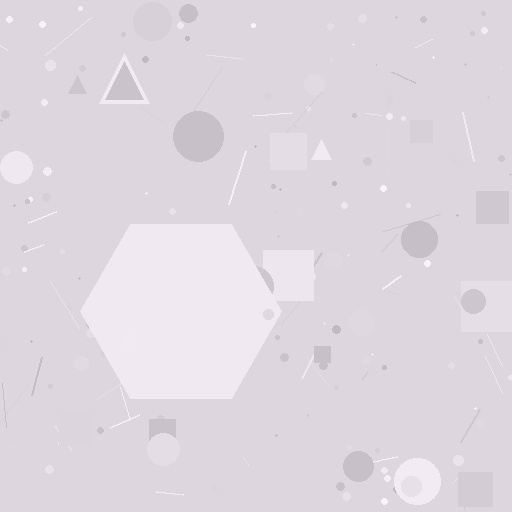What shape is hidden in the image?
A hexagon is hidden in the image.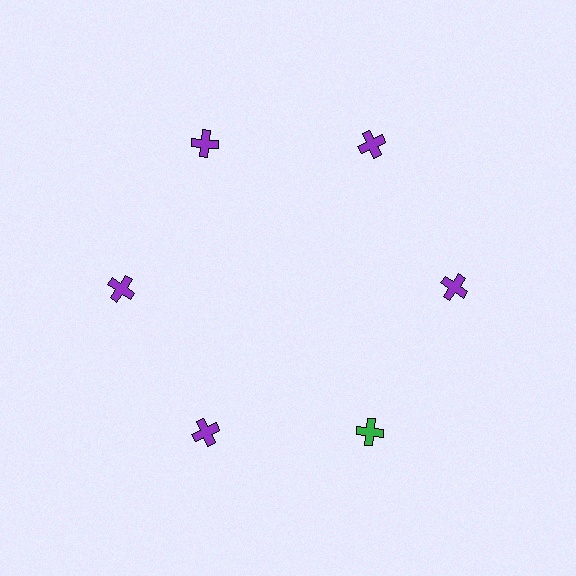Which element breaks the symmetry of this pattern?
The green cross at roughly the 5 o'clock position breaks the symmetry. All other shapes are purple crosses.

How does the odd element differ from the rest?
It has a different color: green instead of purple.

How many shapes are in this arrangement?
There are 6 shapes arranged in a ring pattern.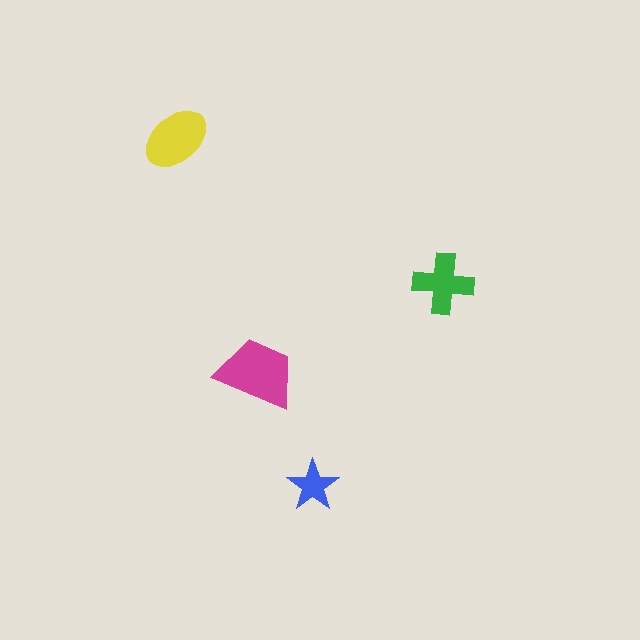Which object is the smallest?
The blue star.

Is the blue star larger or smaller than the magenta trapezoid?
Smaller.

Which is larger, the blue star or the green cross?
The green cross.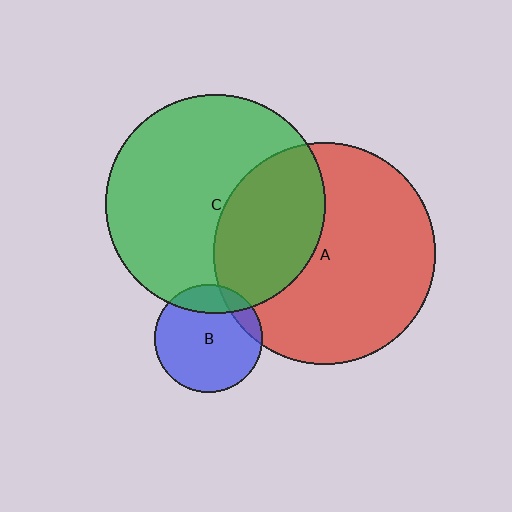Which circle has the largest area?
Circle A (red).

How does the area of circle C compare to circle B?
Approximately 4.1 times.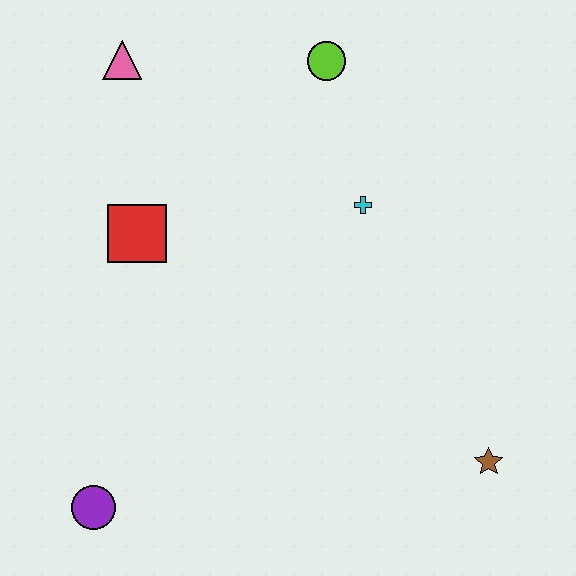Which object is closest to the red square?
The pink triangle is closest to the red square.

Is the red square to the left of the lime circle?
Yes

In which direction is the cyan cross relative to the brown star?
The cyan cross is above the brown star.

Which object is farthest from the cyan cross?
The purple circle is farthest from the cyan cross.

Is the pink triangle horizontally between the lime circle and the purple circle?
Yes